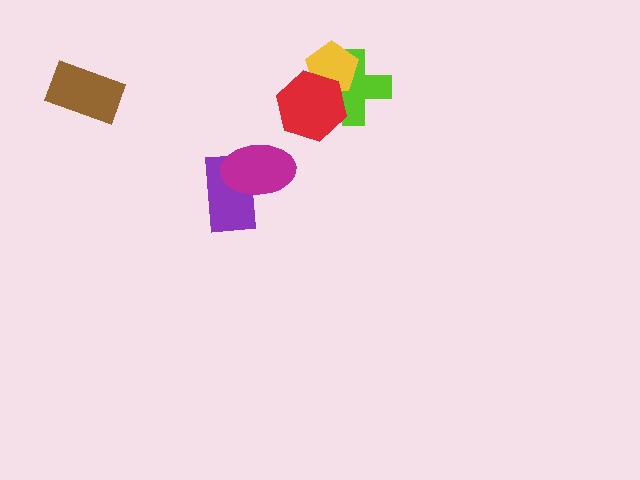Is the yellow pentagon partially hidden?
Yes, it is partially covered by another shape.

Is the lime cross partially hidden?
Yes, it is partially covered by another shape.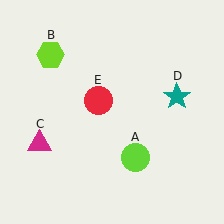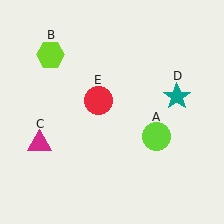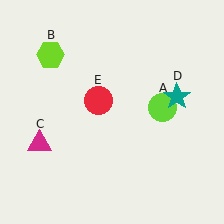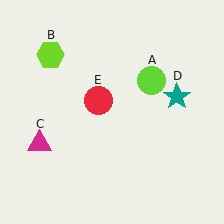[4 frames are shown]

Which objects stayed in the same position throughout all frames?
Lime hexagon (object B) and magenta triangle (object C) and teal star (object D) and red circle (object E) remained stationary.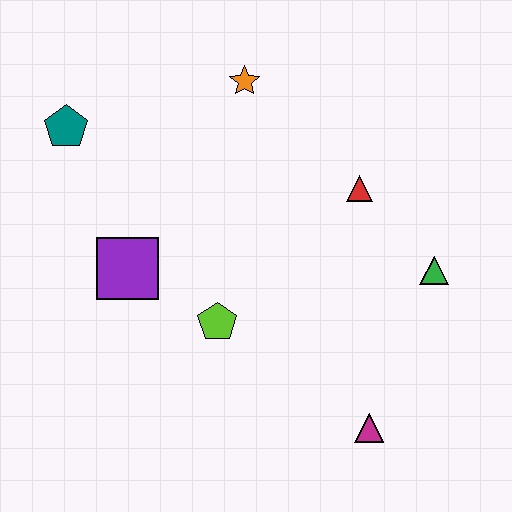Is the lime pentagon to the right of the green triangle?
No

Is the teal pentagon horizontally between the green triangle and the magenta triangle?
No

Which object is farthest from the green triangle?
The teal pentagon is farthest from the green triangle.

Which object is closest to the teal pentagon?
The purple square is closest to the teal pentagon.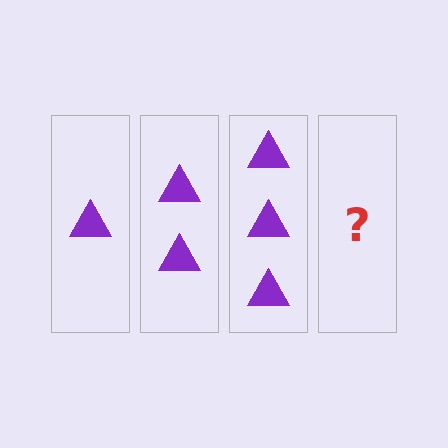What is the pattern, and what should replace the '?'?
The pattern is that each step adds one more triangle. The '?' should be 4 triangles.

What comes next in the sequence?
The next element should be 4 triangles.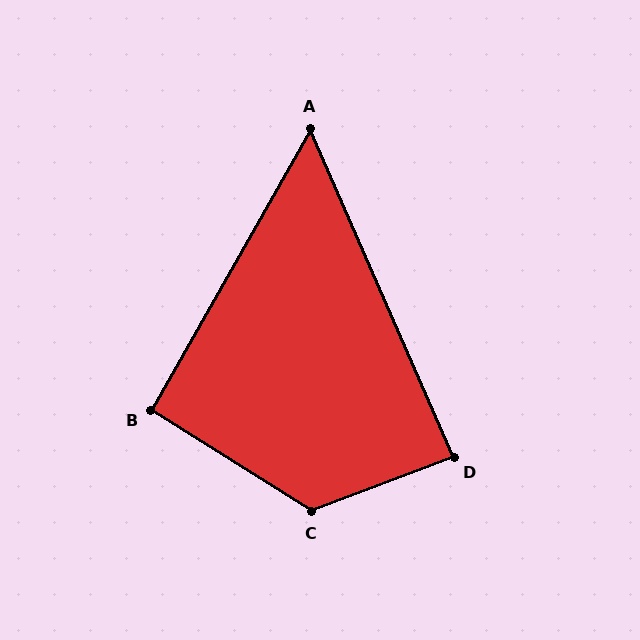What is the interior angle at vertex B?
Approximately 93 degrees (approximately right).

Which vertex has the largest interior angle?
C, at approximately 127 degrees.